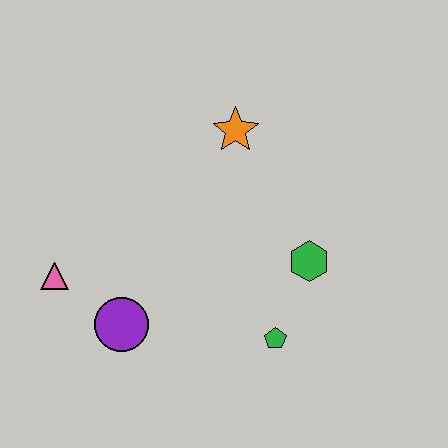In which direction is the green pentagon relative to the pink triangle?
The green pentagon is to the right of the pink triangle.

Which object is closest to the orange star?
The green hexagon is closest to the orange star.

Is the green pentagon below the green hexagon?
Yes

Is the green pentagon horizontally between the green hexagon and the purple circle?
Yes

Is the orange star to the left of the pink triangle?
No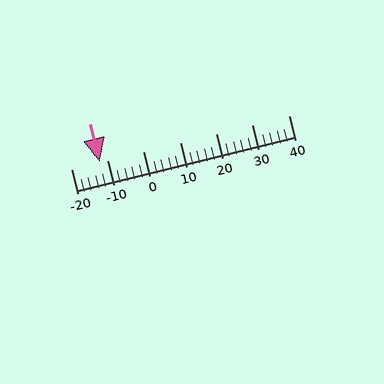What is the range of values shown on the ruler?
The ruler shows values from -20 to 40.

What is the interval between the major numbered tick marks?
The major tick marks are spaced 10 units apart.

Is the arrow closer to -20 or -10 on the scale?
The arrow is closer to -10.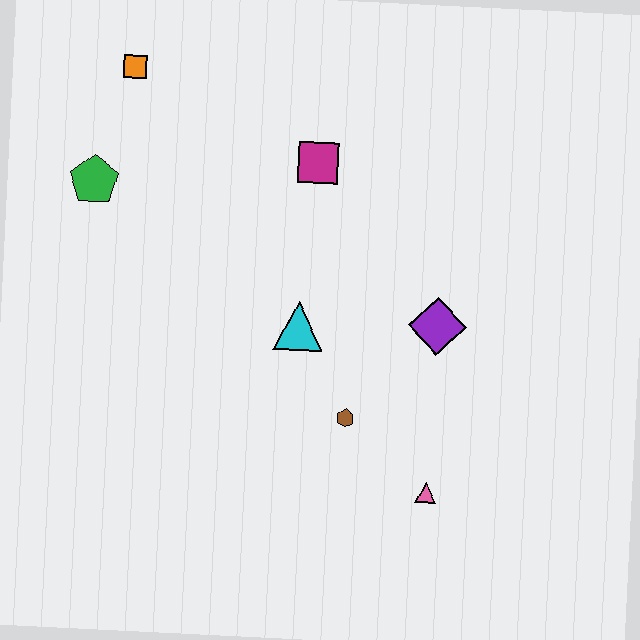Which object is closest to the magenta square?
The cyan triangle is closest to the magenta square.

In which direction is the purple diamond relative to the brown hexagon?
The purple diamond is above the brown hexagon.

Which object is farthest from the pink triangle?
The orange square is farthest from the pink triangle.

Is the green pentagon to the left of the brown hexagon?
Yes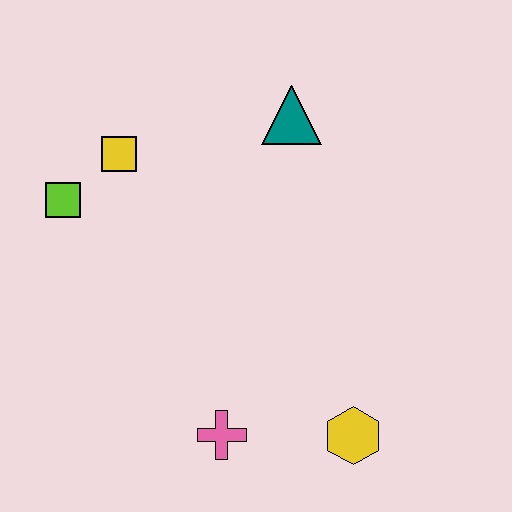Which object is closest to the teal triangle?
The yellow square is closest to the teal triangle.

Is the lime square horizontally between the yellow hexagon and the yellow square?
No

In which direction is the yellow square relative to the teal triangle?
The yellow square is to the left of the teal triangle.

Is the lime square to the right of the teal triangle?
No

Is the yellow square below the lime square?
No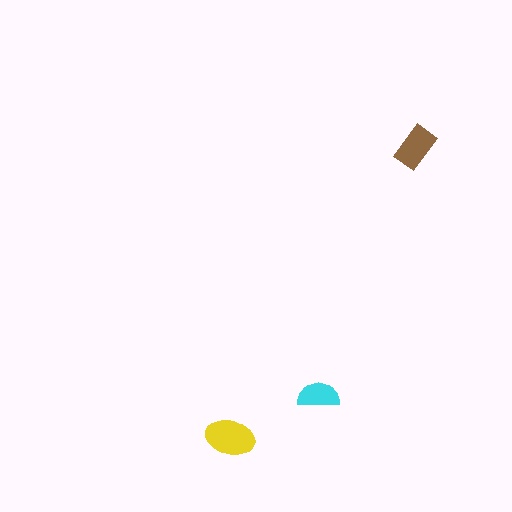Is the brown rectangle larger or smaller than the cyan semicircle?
Larger.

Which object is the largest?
The yellow ellipse.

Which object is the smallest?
The cyan semicircle.